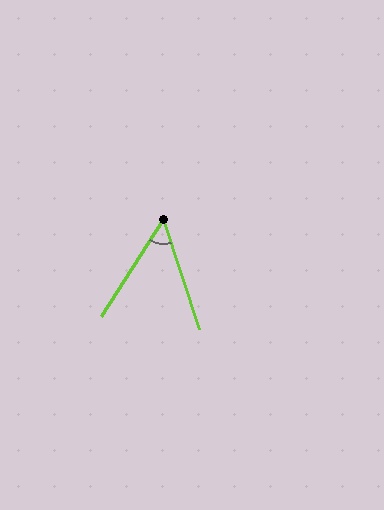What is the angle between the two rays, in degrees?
Approximately 51 degrees.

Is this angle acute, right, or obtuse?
It is acute.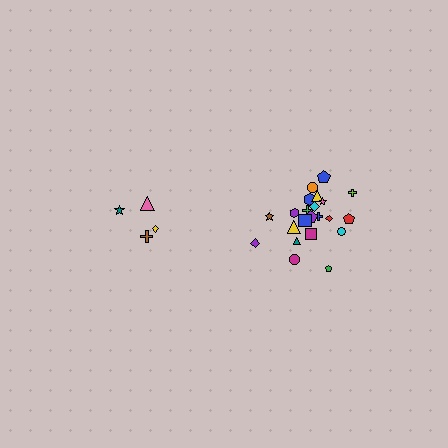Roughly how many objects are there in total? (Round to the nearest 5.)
Roughly 25 objects in total.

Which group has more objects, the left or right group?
The right group.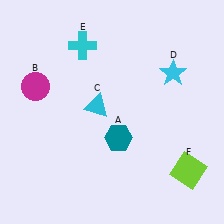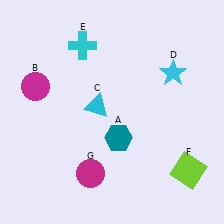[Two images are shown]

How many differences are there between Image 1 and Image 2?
There is 1 difference between the two images.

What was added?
A magenta circle (G) was added in Image 2.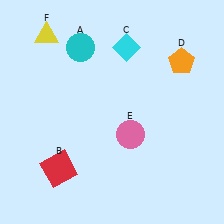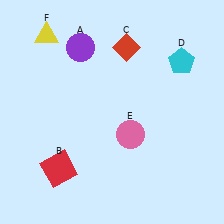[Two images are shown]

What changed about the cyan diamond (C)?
In Image 1, C is cyan. In Image 2, it changed to red.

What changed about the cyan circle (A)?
In Image 1, A is cyan. In Image 2, it changed to purple.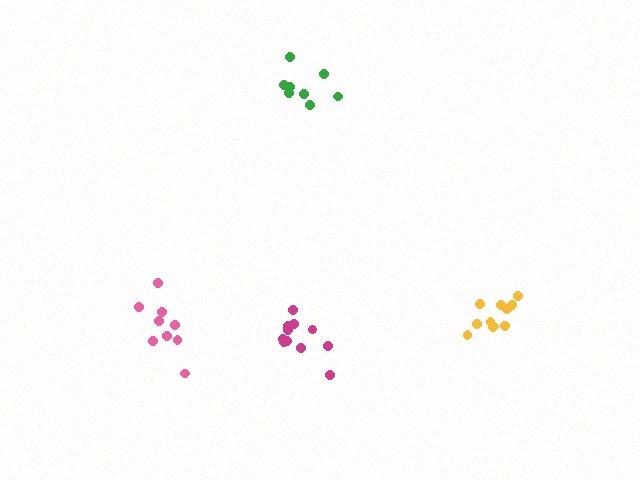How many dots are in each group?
Group 1: 8 dots, Group 2: 9 dots, Group 3: 11 dots, Group 4: 11 dots (39 total).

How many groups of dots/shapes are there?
There are 4 groups.